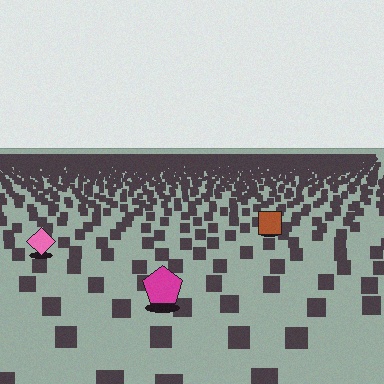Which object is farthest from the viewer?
The brown square is farthest from the viewer. It appears smaller and the ground texture around it is denser.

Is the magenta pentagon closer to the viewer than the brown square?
Yes. The magenta pentagon is closer — you can tell from the texture gradient: the ground texture is coarser near it.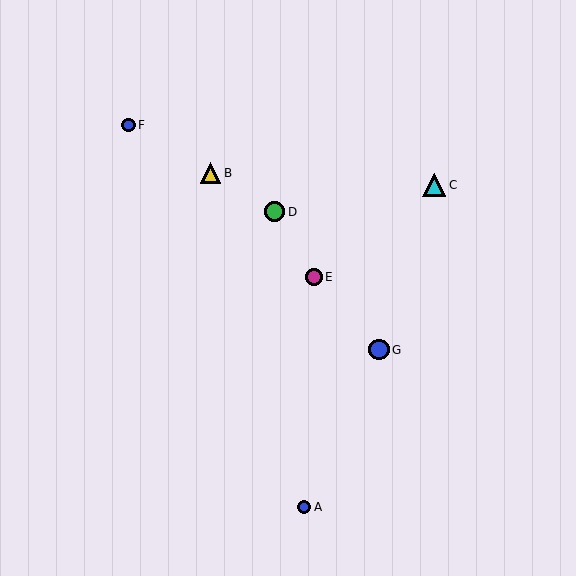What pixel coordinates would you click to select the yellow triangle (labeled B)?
Click at (210, 173) to select the yellow triangle B.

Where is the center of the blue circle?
The center of the blue circle is at (379, 350).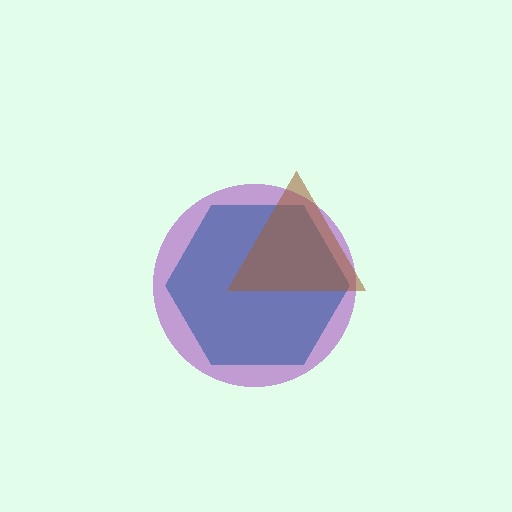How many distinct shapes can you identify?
There are 3 distinct shapes: a teal hexagon, a purple circle, a brown triangle.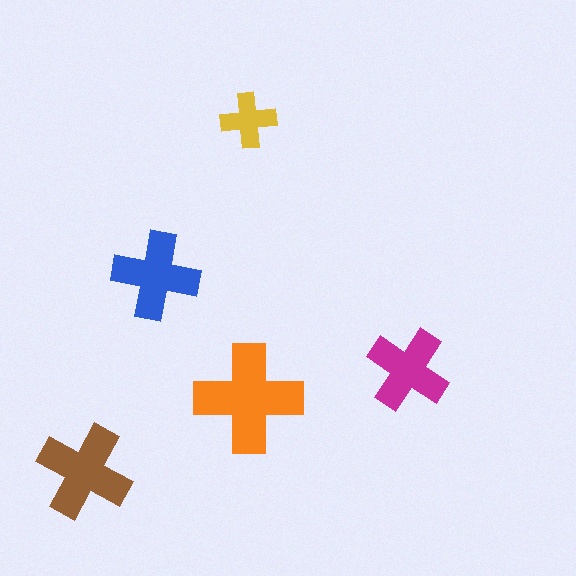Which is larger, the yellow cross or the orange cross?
The orange one.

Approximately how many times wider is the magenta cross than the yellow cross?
About 1.5 times wider.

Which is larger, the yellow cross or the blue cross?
The blue one.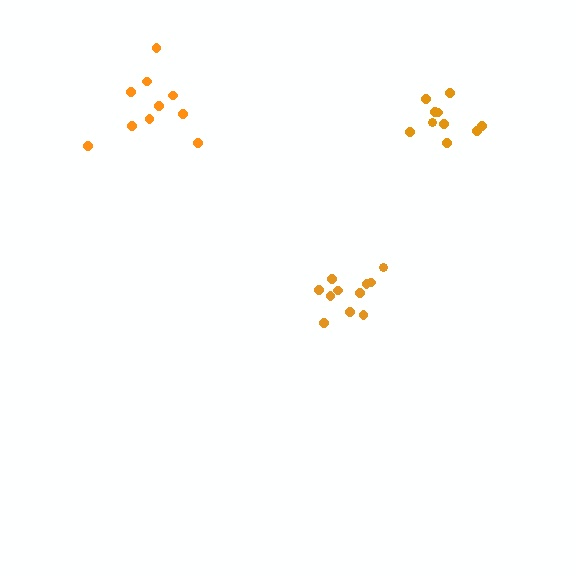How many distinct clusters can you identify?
There are 3 distinct clusters.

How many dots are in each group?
Group 1: 11 dots, Group 2: 10 dots, Group 3: 10 dots (31 total).